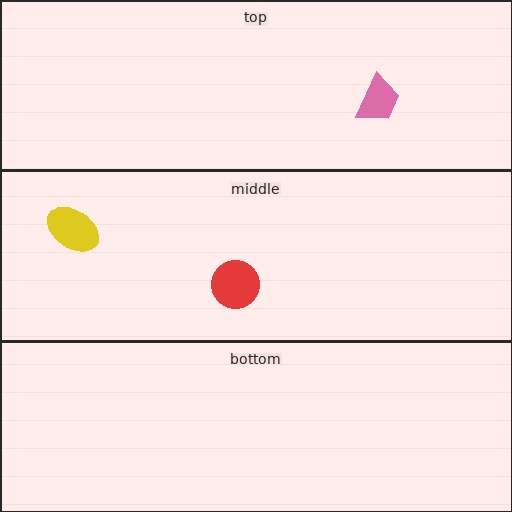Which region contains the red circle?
The middle region.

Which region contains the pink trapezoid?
The top region.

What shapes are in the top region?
The pink trapezoid.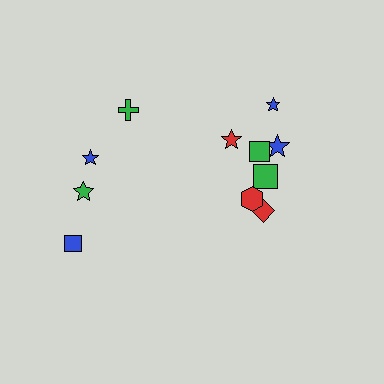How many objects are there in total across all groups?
There are 11 objects.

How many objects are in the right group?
There are 7 objects.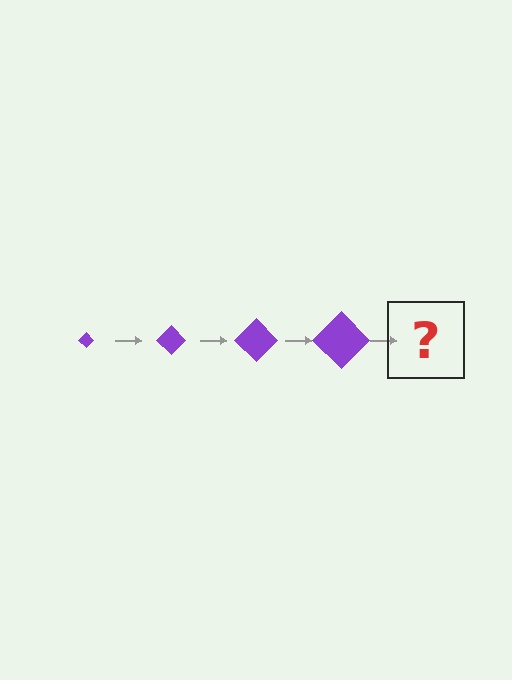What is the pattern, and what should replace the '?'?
The pattern is that the diamond gets progressively larger each step. The '?' should be a purple diamond, larger than the previous one.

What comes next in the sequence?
The next element should be a purple diamond, larger than the previous one.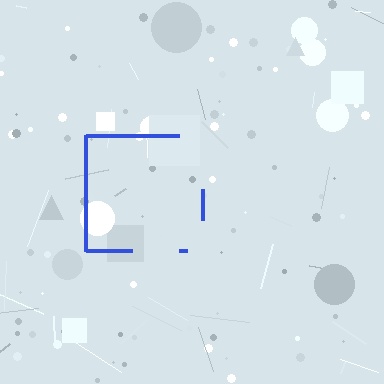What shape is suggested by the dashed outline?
The dashed outline suggests a square.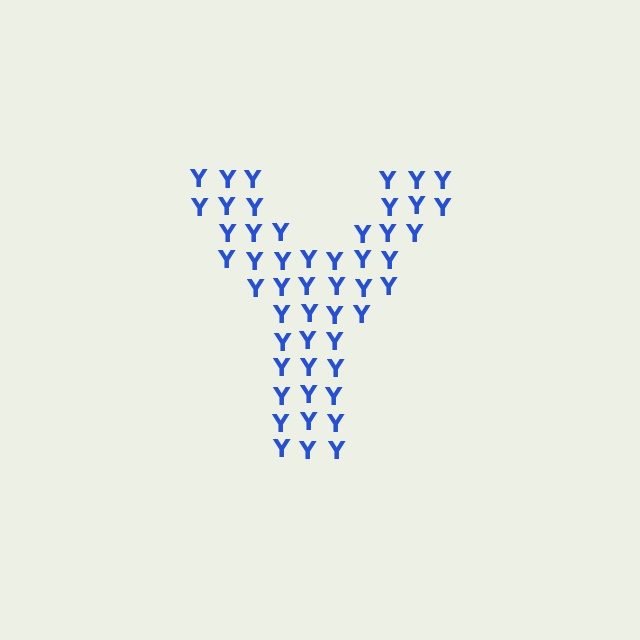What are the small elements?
The small elements are letter Y's.